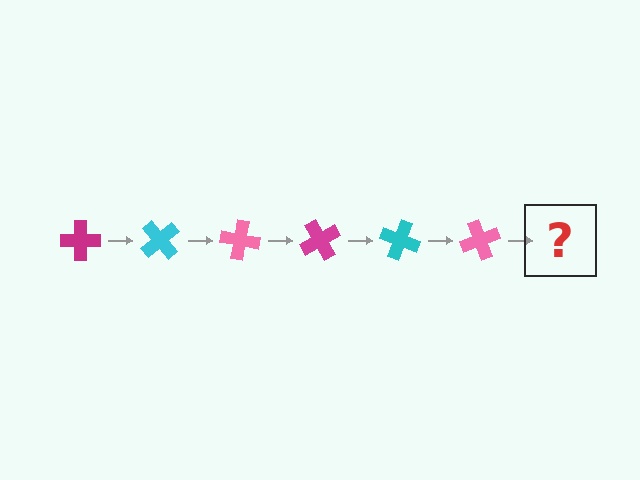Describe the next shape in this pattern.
It should be a magenta cross, rotated 300 degrees from the start.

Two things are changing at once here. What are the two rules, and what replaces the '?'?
The two rules are that it rotates 50 degrees each step and the color cycles through magenta, cyan, and pink. The '?' should be a magenta cross, rotated 300 degrees from the start.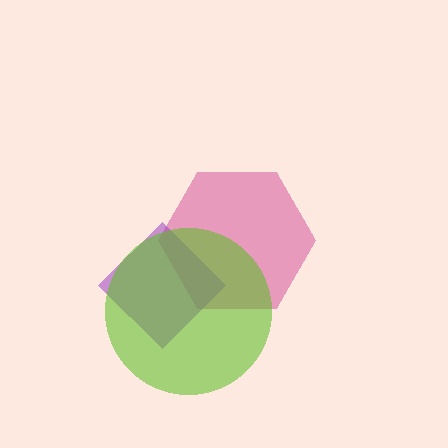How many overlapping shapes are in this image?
There are 3 overlapping shapes in the image.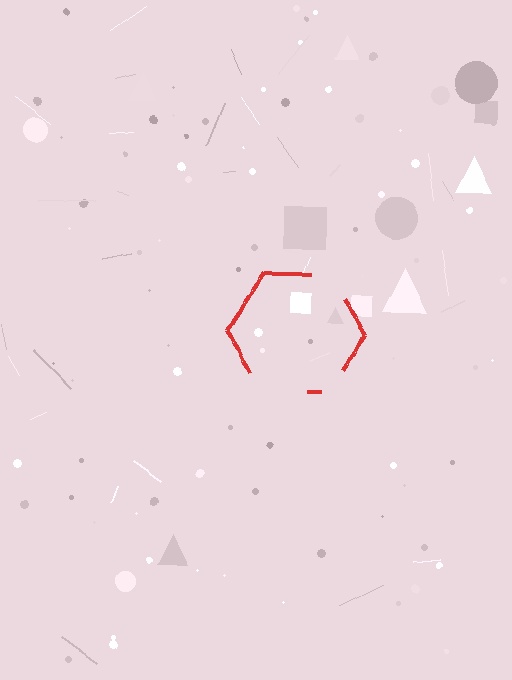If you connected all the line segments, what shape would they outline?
They would outline a hexagon.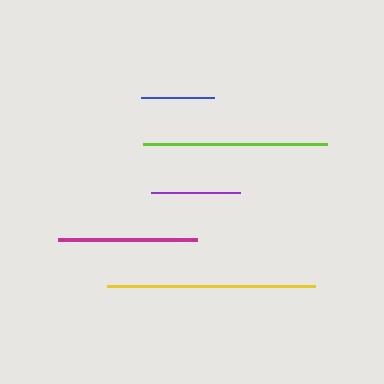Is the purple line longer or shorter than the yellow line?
The yellow line is longer than the purple line.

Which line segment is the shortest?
The blue line is the shortest at approximately 73 pixels.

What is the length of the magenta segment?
The magenta segment is approximately 138 pixels long.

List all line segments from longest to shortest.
From longest to shortest: yellow, lime, magenta, purple, blue.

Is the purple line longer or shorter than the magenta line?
The magenta line is longer than the purple line.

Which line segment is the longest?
The yellow line is the longest at approximately 207 pixels.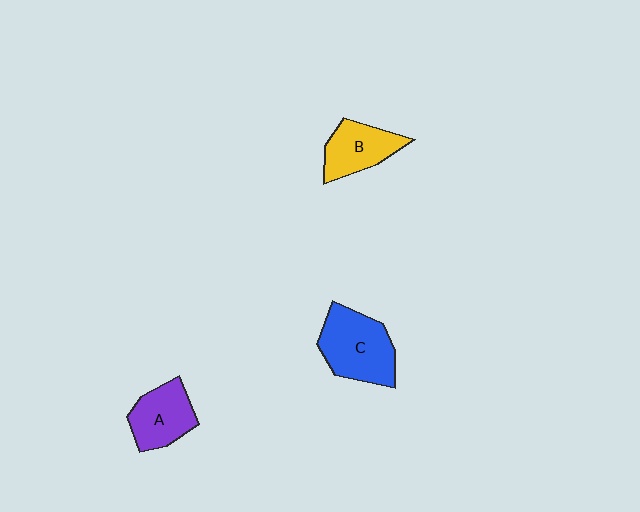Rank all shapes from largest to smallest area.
From largest to smallest: C (blue), A (purple), B (yellow).